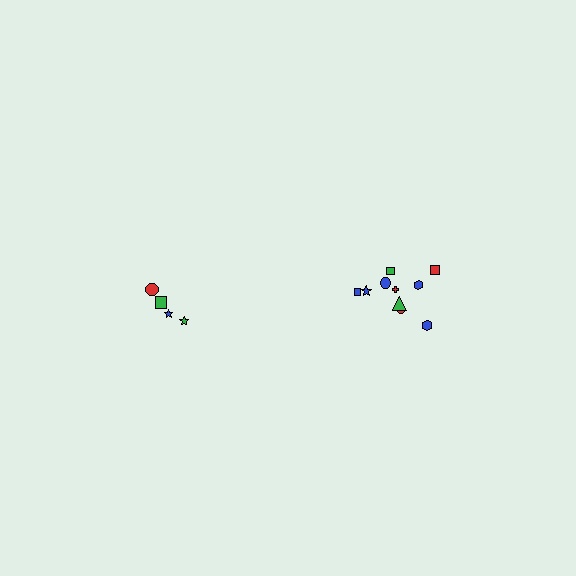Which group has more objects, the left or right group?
The right group.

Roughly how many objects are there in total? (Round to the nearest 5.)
Roughly 15 objects in total.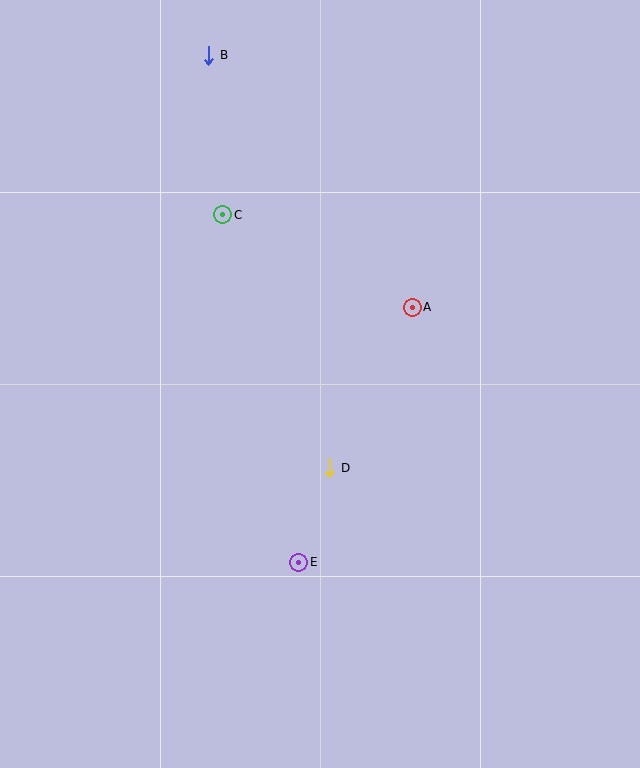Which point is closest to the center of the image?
Point D at (330, 468) is closest to the center.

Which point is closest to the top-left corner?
Point B is closest to the top-left corner.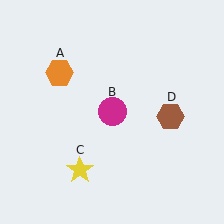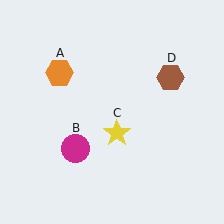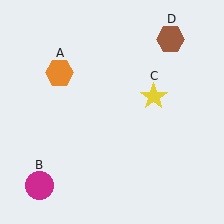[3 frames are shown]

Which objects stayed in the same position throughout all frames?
Orange hexagon (object A) remained stationary.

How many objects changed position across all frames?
3 objects changed position: magenta circle (object B), yellow star (object C), brown hexagon (object D).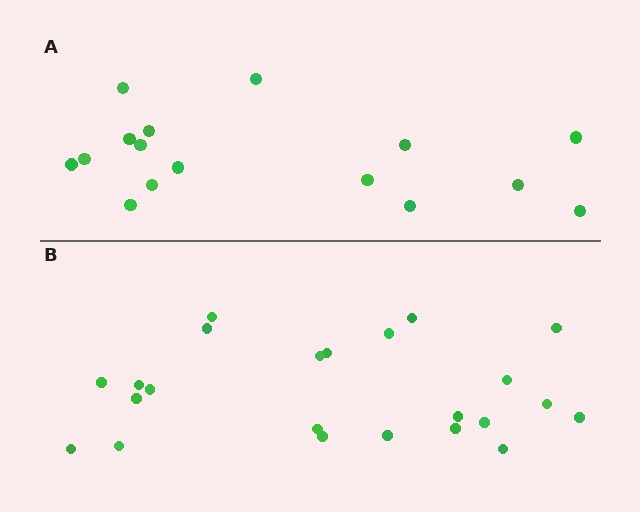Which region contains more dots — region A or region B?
Region B (the bottom region) has more dots.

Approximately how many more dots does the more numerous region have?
Region B has roughly 8 or so more dots than region A.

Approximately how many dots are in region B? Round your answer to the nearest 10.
About 20 dots. (The exact count is 23, which rounds to 20.)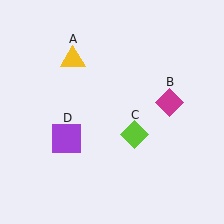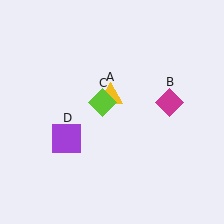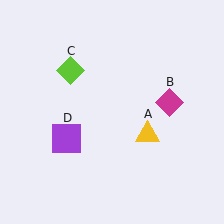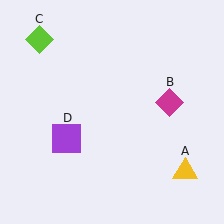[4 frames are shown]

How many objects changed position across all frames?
2 objects changed position: yellow triangle (object A), lime diamond (object C).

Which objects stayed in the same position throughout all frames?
Magenta diamond (object B) and purple square (object D) remained stationary.